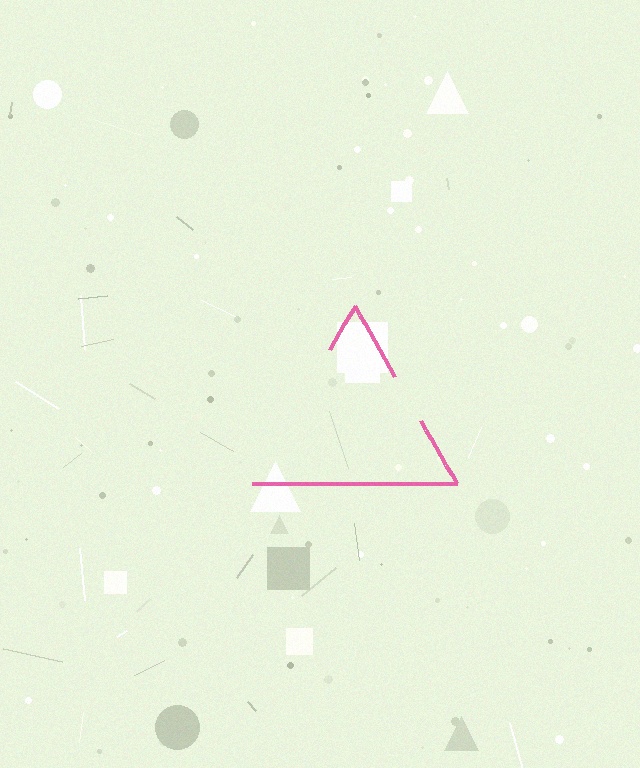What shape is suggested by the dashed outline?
The dashed outline suggests a triangle.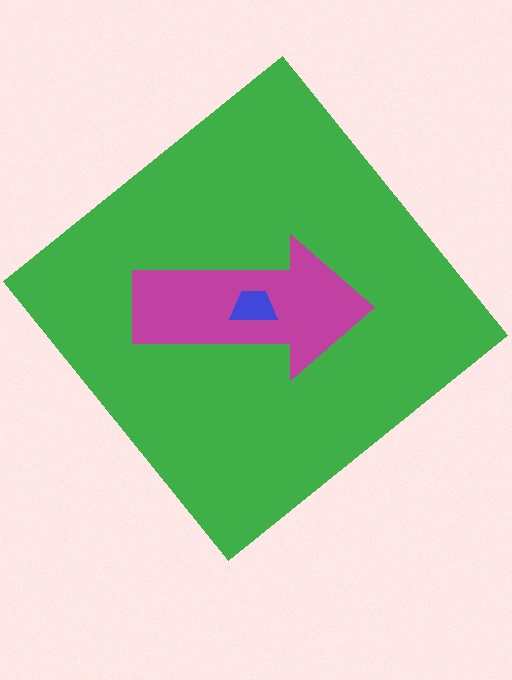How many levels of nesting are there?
3.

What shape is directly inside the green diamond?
The magenta arrow.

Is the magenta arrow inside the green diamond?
Yes.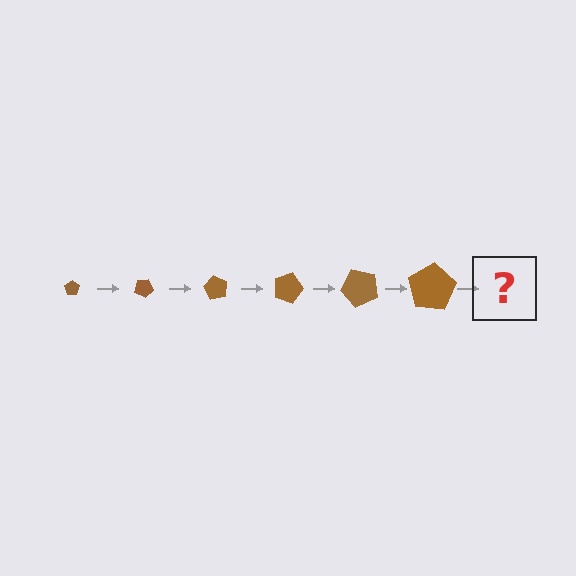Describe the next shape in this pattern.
It should be a pentagon, larger than the previous one and rotated 180 degrees from the start.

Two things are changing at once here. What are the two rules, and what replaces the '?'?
The two rules are that the pentagon grows larger each step and it rotates 30 degrees each step. The '?' should be a pentagon, larger than the previous one and rotated 180 degrees from the start.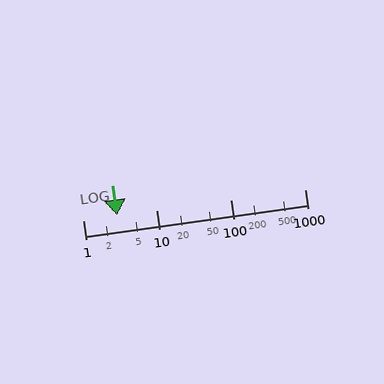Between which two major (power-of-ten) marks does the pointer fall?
The pointer is between 1 and 10.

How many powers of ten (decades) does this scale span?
The scale spans 3 decades, from 1 to 1000.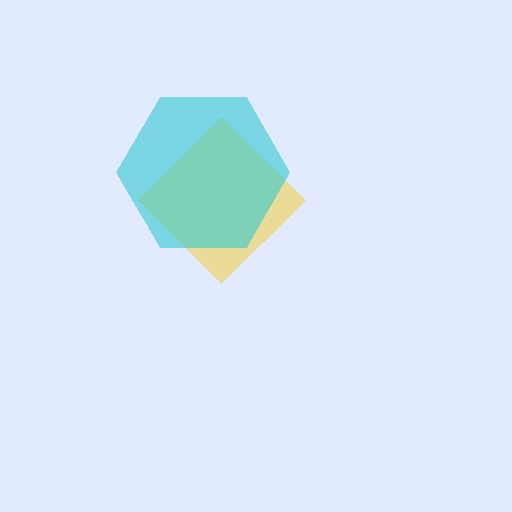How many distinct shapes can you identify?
There are 2 distinct shapes: a yellow diamond, a cyan hexagon.